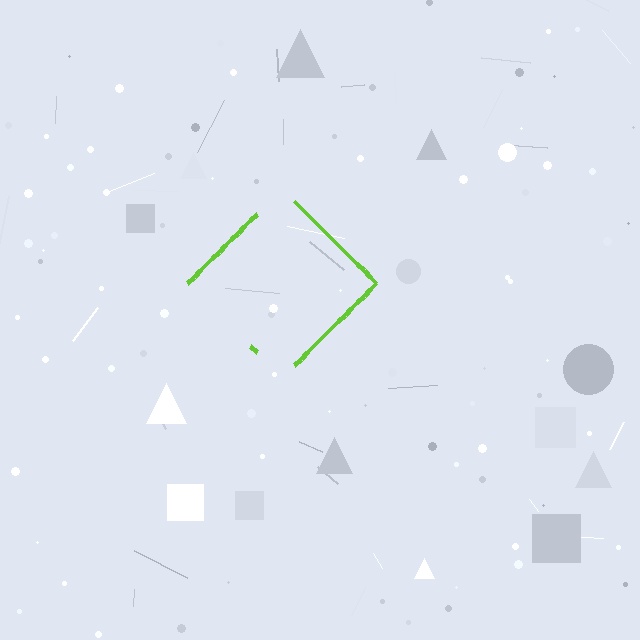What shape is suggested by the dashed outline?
The dashed outline suggests a diamond.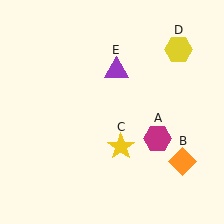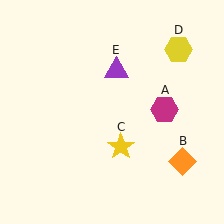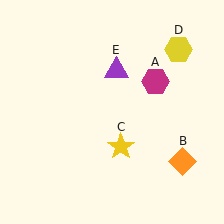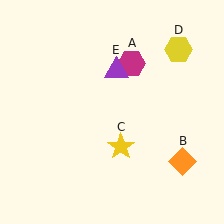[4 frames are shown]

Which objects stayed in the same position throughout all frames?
Orange diamond (object B) and yellow star (object C) and yellow hexagon (object D) and purple triangle (object E) remained stationary.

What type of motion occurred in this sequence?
The magenta hexagon (object A) rotated counterclockwise around the center of the scene.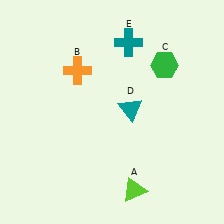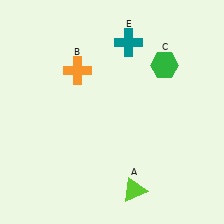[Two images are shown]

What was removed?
The teal triangle (D) was removed in Image 2.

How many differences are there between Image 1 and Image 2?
There is 1 difference between the two images.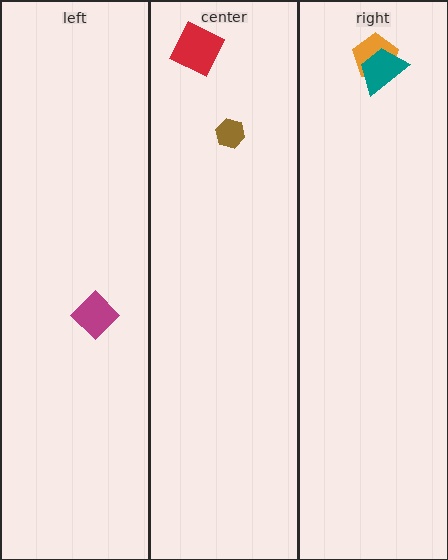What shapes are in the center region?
The brown hexagon, the red square.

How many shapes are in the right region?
2.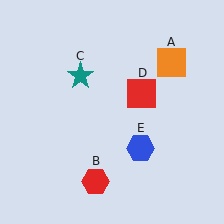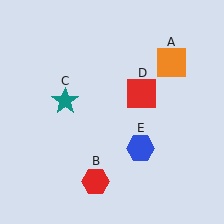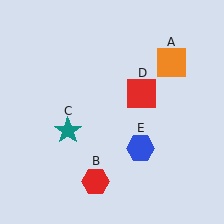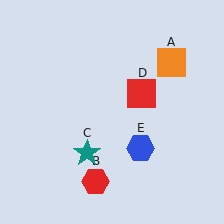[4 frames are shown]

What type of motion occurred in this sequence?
The teal star (object C) rotated counterclockwise around the center of the scene.